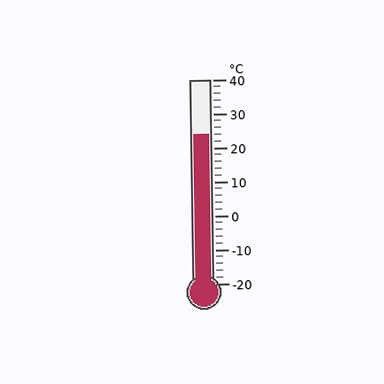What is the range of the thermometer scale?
The thermometer scale ranges from -20°C to 40°C.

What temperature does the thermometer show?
The thermometer shows approximately 24°C.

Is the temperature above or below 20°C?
The temperature is above 20°C.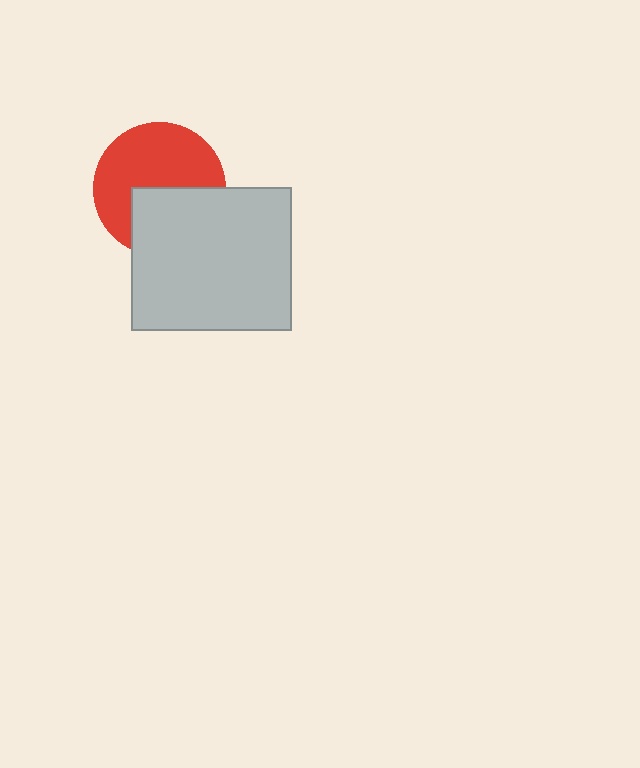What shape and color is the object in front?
The object in front is a light gray rectangle.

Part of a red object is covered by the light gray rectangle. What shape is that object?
It is a circle.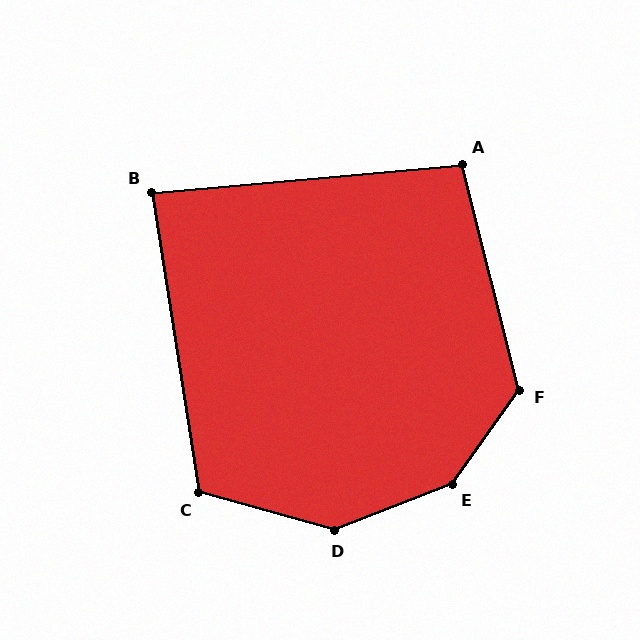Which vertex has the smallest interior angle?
B, at approximately 86 degrees.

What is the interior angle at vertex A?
Approximately 99 degrees (obtuse).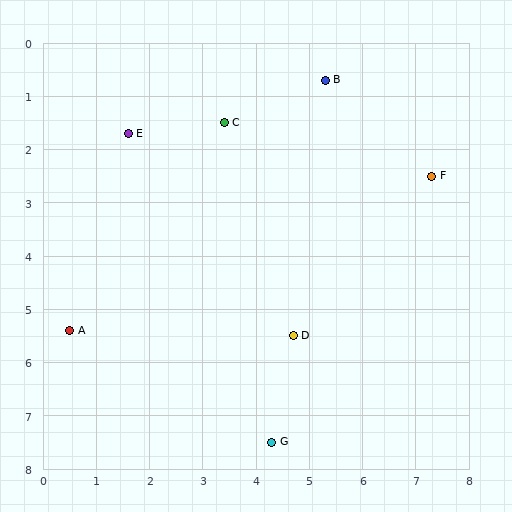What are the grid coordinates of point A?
Point A is at approximately (0.5, 5.4).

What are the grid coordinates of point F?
Point F is at approximately (7.3, 2.5).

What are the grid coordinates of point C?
Point C is at approximately (3.4, 1.5).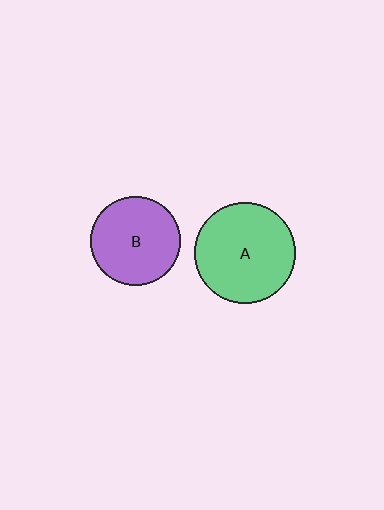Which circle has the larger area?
Circle A (green).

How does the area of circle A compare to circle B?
Approximately 1.3 times.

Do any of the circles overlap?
No, none of the circles overlap.